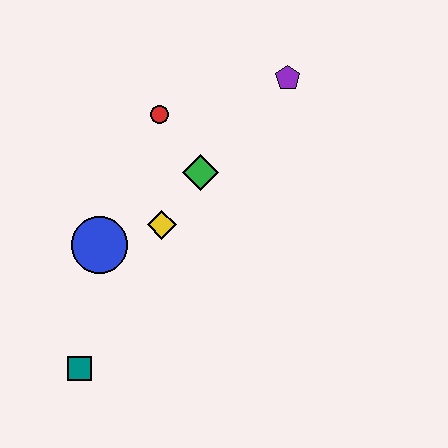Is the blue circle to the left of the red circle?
Yes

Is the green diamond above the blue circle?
Yes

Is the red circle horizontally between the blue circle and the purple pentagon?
Yes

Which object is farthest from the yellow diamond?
The purple pentagon is farthest from the yellow diamond.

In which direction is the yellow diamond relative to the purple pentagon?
The yellow diamond is below the purple pentagon.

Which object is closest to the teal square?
The blue circle is closest to the teal square.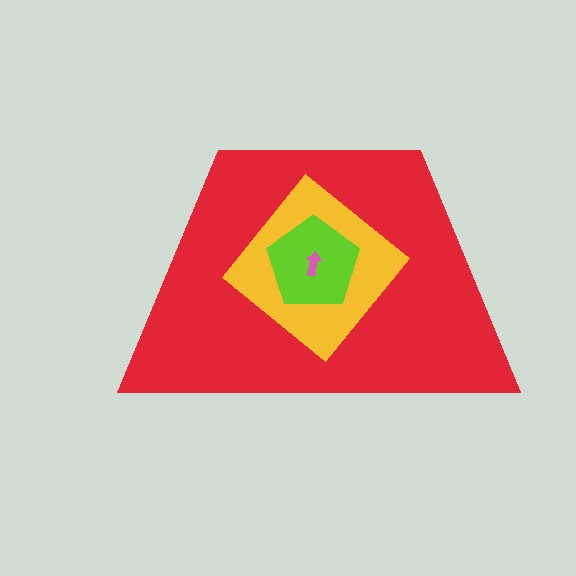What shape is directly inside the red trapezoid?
The yellow diamond.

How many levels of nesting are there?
4.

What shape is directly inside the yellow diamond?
The lime pentagon.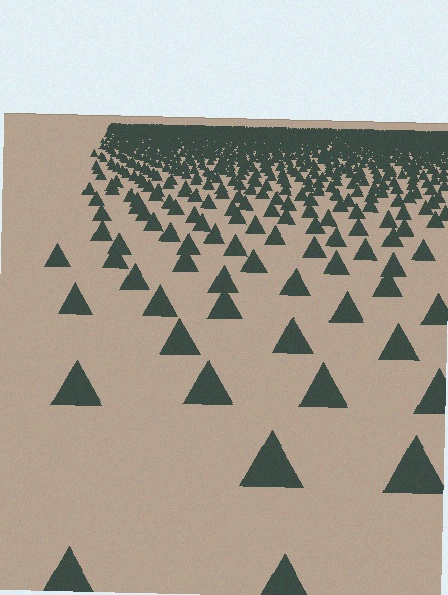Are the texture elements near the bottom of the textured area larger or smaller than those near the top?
Larger. Near the bottom, elements are closer to the viewer and appear at a bigger on-screen size.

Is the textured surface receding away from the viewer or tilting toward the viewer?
The surface is receding away from the viewer. Texture elements get smaller and denser toward the top.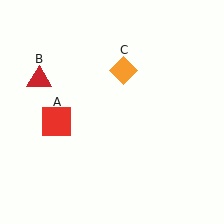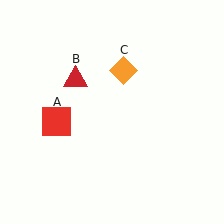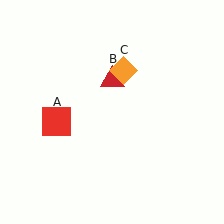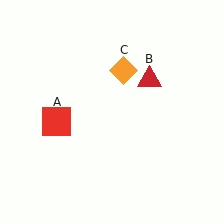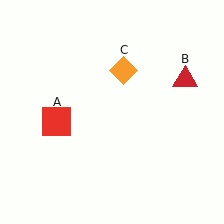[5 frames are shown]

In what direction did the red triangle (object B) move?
The red triangle (object B) moved right.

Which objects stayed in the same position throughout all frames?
Red square (object A) and orange diamond (object C) remained stationary.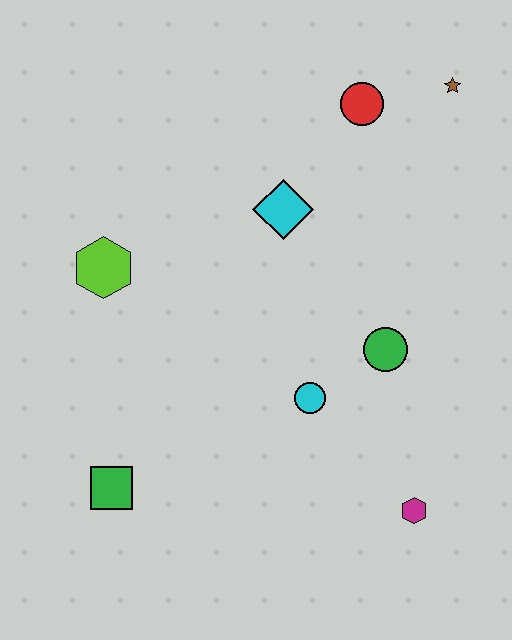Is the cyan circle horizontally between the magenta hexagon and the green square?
Yes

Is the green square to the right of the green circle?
No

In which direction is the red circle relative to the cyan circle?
The red circle is above the cyan circle.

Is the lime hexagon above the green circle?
Yes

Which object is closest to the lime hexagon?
The cyan diamond is closest to the lime hexagon.